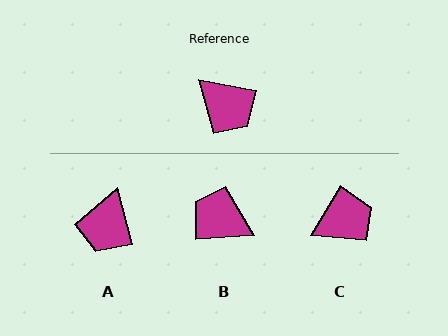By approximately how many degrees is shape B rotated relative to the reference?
Approximately 165 degrees clockwise.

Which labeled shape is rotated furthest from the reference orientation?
B, about 165 degrees away.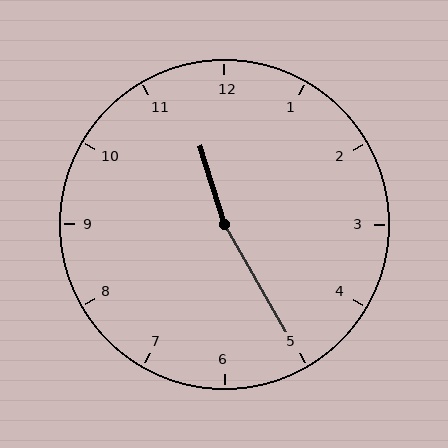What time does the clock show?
11:25.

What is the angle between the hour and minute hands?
Approximately 168 degrees.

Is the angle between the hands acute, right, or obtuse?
It is obtuse.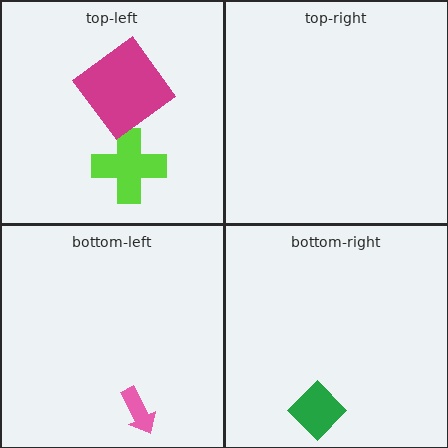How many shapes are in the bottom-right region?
1.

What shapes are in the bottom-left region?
The pink arrow.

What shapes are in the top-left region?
The lime cross, the magenta diamond.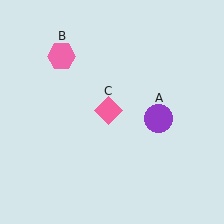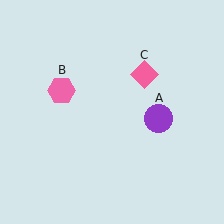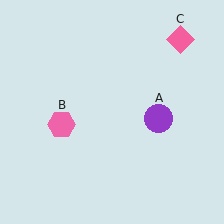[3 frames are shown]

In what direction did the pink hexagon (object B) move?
The pink hexagon (object B) moved down.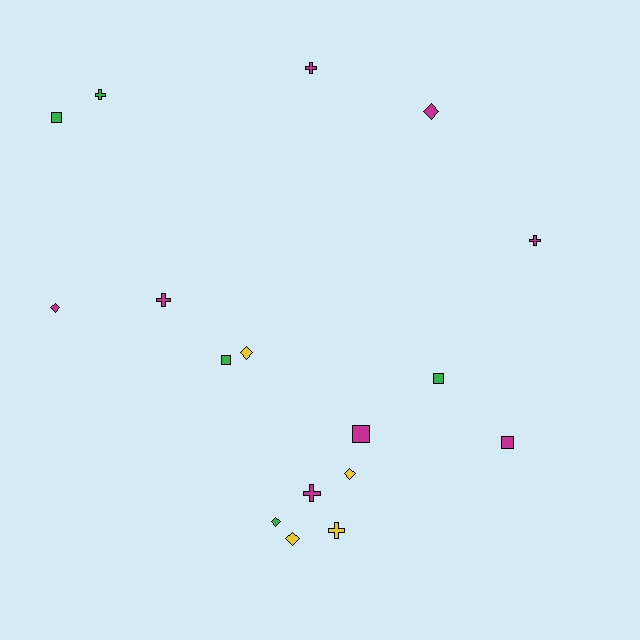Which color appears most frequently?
Magenta, with 8 objects.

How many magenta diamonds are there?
There are 2 magenta diamonds.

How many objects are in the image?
There are 17 objects.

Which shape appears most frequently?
Diamond, with 6 objects.